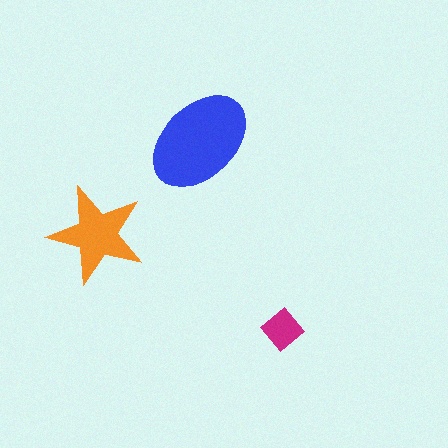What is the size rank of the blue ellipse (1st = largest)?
1st.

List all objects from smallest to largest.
The magenta diamond, the orange star, the blue ellipse.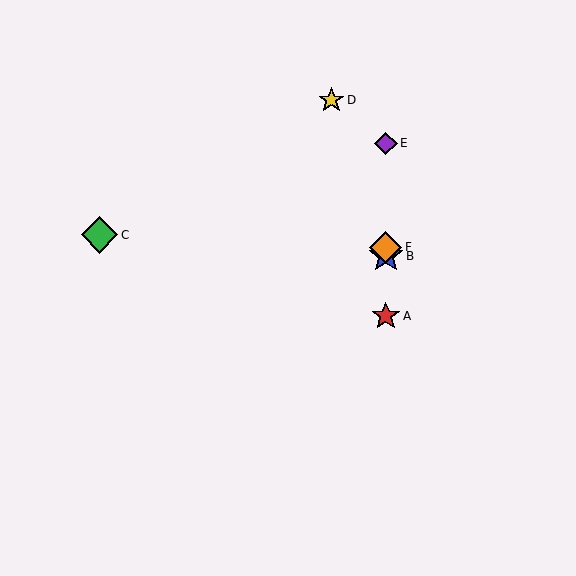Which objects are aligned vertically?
Objects A, B, E, F are aligned vertically.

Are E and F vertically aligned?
Yes, both are at x≈386.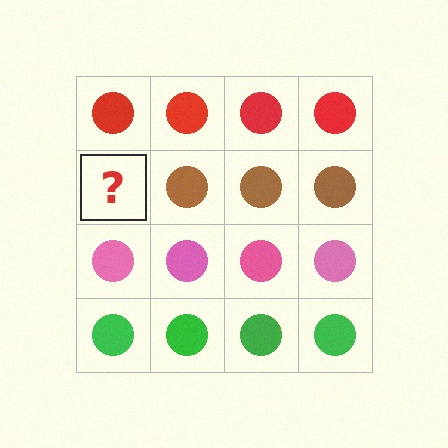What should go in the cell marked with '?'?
The missing cell should contain a brown circle.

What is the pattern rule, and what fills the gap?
The rule is that each row has a consistent color. The gap should be filled with a brown circle.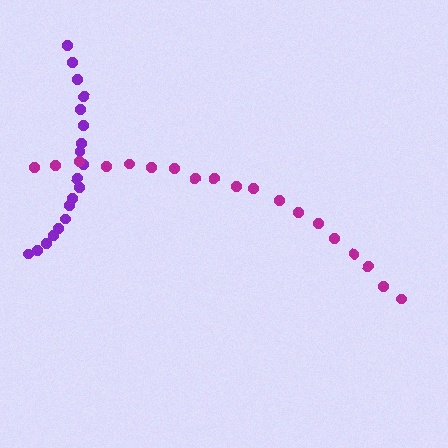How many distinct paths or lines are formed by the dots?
There are 2 distinct paths.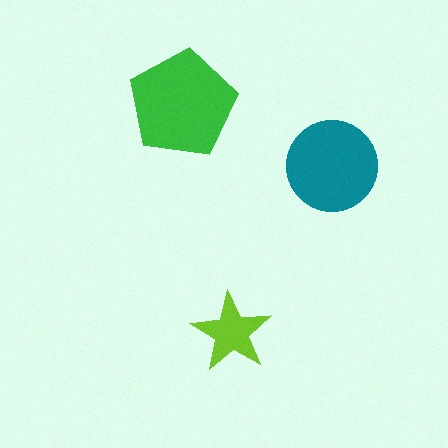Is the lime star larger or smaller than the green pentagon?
Smaller.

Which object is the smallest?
The lime star.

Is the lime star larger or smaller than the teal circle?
Smaller.